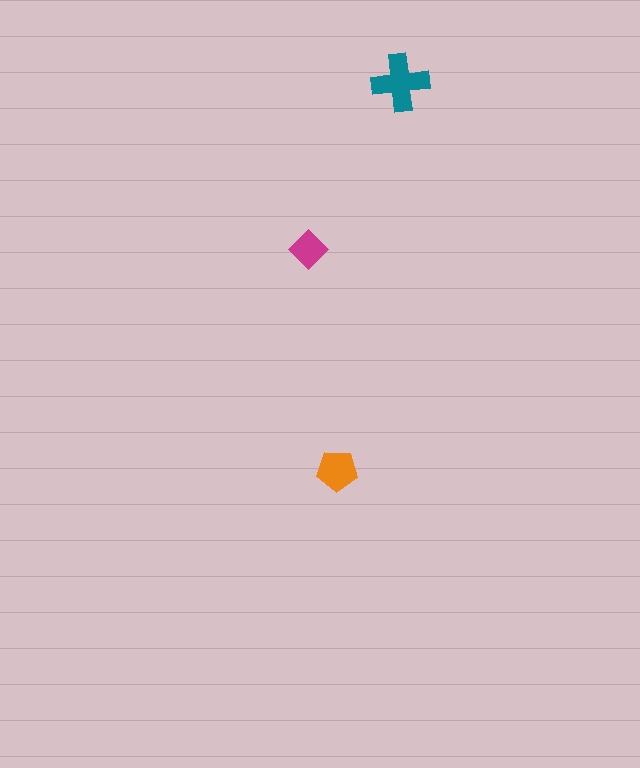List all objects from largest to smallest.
The teal cross, the orange pentagon, the magenta diamond.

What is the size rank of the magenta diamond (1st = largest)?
3rd.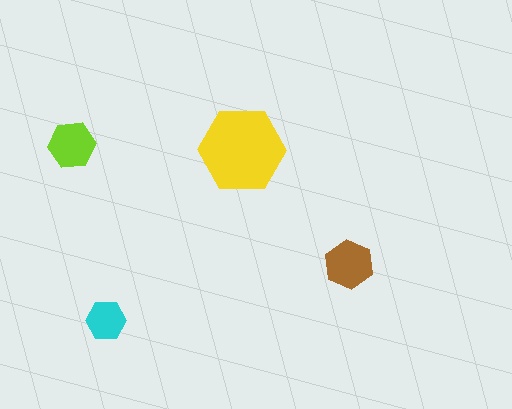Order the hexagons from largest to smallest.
the yellow one, the brown one, the lime one, the cyan one.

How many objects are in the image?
There are 4 objects in the image.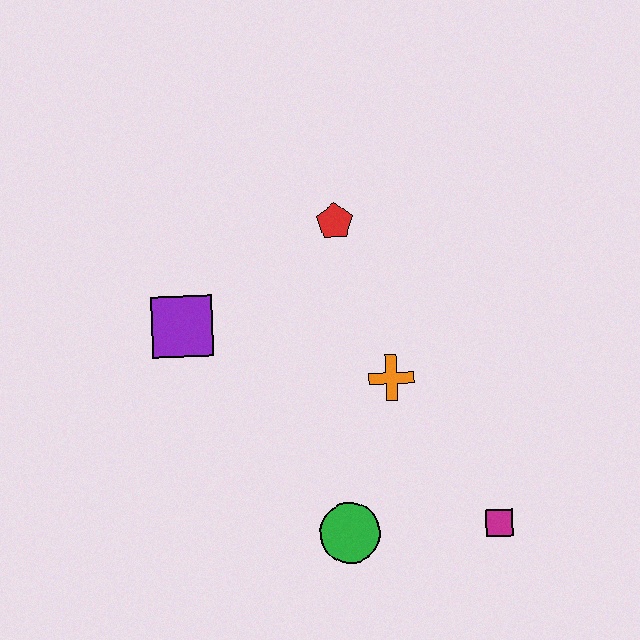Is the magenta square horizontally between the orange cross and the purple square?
No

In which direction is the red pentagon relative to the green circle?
The red pentagon is above the green circle.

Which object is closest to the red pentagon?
The orange cross is closest to the red pentagon.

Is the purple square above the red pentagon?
No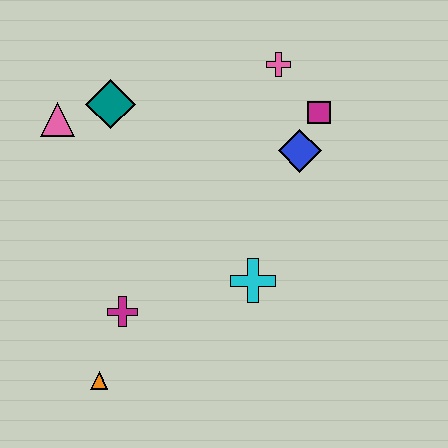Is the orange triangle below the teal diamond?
Yes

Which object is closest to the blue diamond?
The magenta square is closest to the blue diamond.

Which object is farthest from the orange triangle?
The pink cross is farthest from the orange triangle.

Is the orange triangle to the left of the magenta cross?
Yes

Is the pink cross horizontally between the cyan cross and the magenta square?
Yes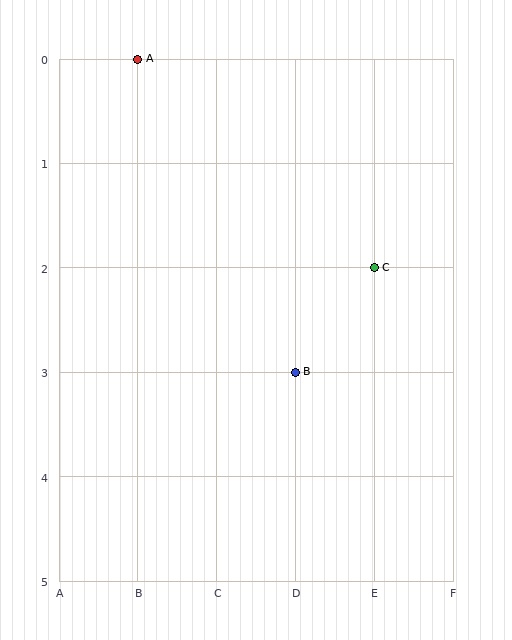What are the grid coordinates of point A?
Point A is at grid coordinates (B, 0).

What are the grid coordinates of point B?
Point B is at grid coordinates (D, 3).